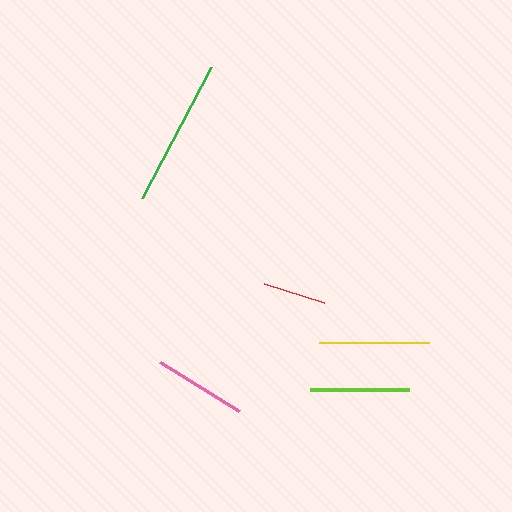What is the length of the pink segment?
The pink segment is approximately 93 pixels long.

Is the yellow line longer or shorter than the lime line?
The yellow line is longer than the lime line.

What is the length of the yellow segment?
The yellow segment is approximately 111 pixels long.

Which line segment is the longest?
The green line is the longest at approximately 149 pixels.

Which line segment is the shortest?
The red line is the shortest at approximately 63 pixels.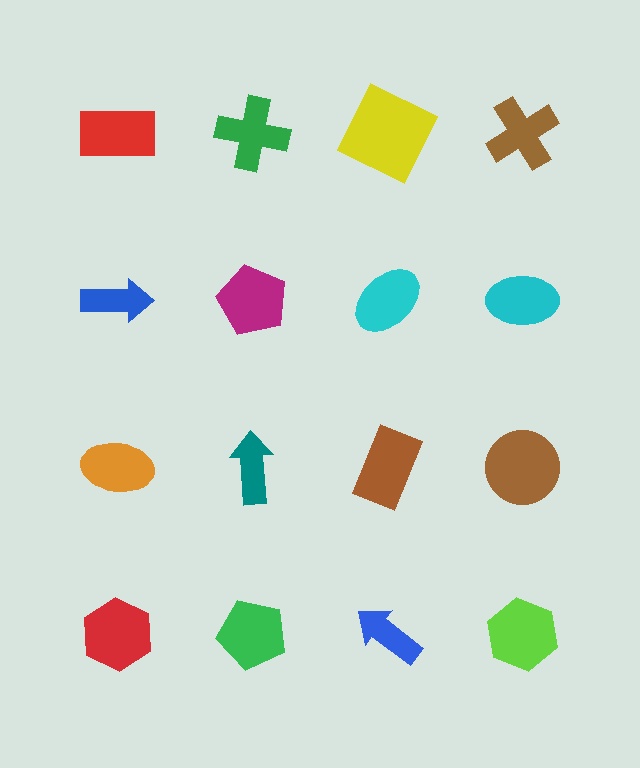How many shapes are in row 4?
4 shapes.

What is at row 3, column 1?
An orange ellipse.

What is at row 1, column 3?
A yellow square.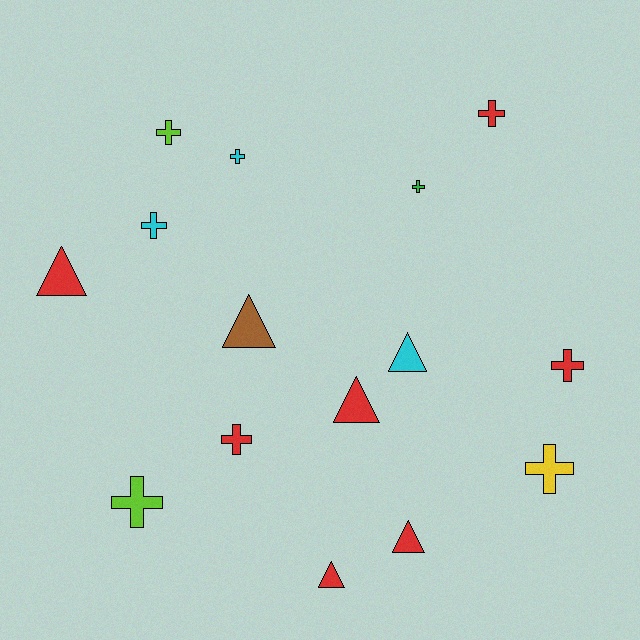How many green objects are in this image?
There is 1 green object.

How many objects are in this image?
There are 15 objects.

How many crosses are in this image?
There are 9 crosses.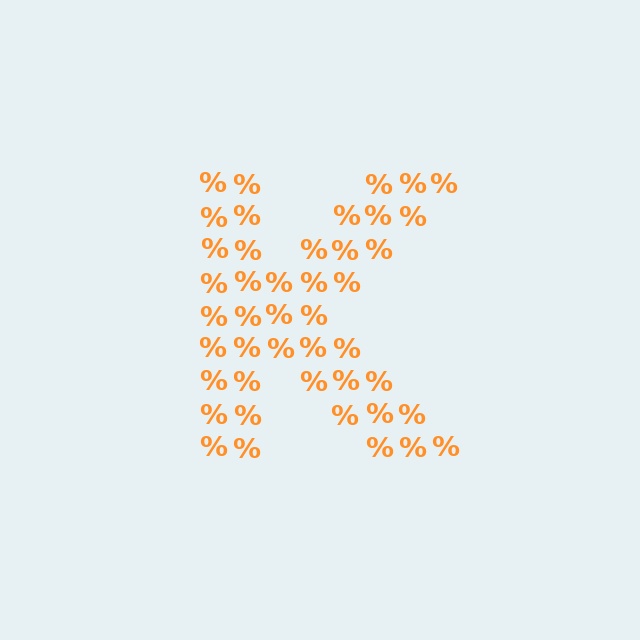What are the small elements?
The small elements are percent signs.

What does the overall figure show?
The overall figure shows the letter K.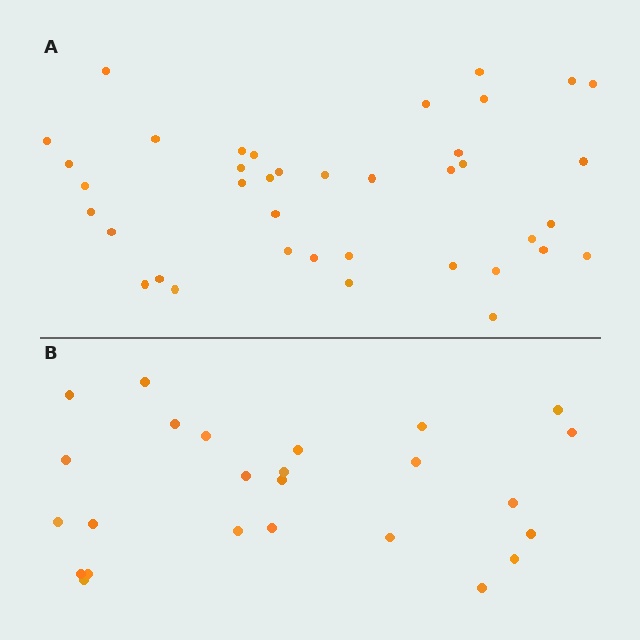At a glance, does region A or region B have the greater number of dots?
Region A (the top region) has more dots.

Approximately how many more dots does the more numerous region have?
Region A has approximately 15 more dots than region B.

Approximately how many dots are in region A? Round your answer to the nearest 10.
About 40 dots. (The exact count is 39, which rounds to 40.)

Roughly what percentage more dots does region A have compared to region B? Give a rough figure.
About 55% more.